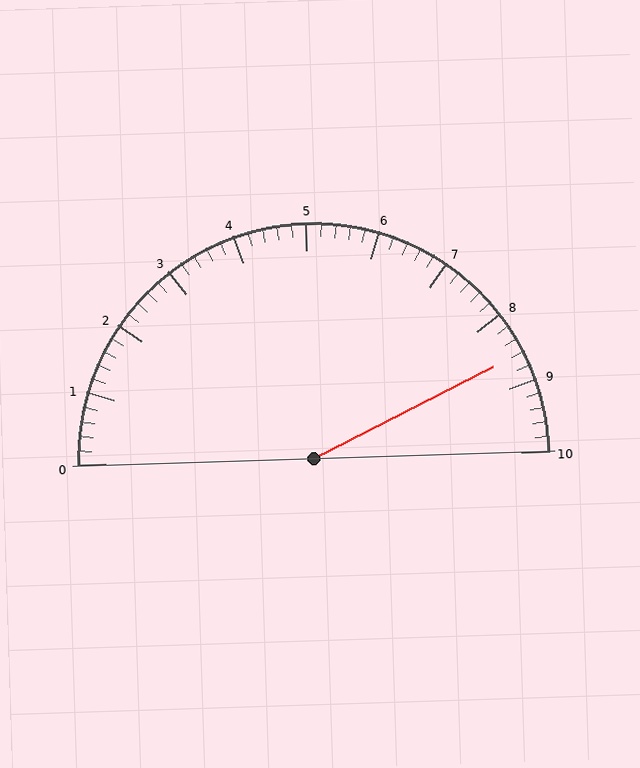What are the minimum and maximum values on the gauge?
The gauge ranges from 0 to 10.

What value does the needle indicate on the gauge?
The needle indicates approximately 8.6.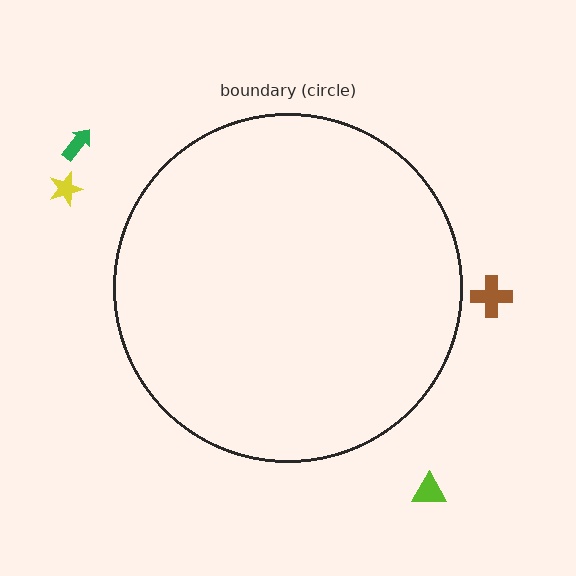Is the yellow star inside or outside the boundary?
Outside.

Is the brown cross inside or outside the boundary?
Outside.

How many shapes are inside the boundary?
0 inside, 4 outside.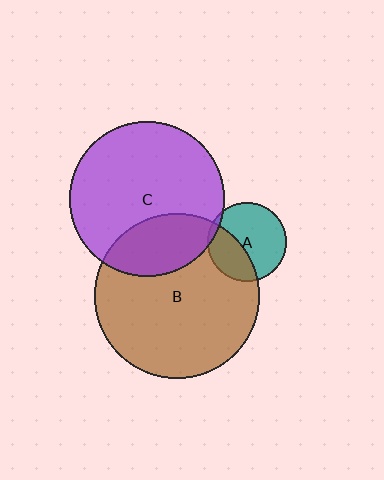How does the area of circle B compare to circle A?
Approximately 4.4 times.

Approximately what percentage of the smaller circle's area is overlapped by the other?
Approximately 5%.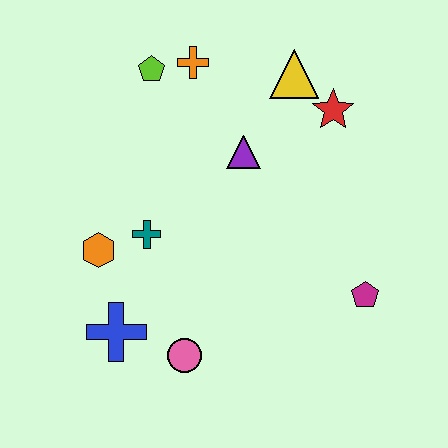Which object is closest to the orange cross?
The lime pentagon is closest to the orange cross.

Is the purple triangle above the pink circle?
Yes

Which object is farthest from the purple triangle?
The blue cross is farthest from the purple triangle.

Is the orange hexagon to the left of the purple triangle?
Yes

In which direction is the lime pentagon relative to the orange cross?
The lime pentagon is to the left of the orange cross.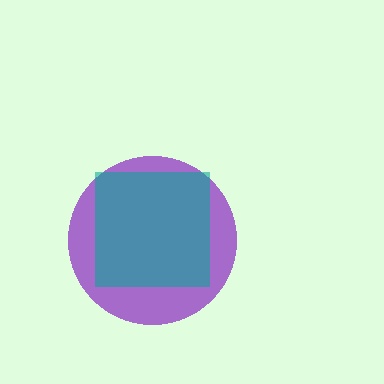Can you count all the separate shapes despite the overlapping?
Yes, there are 2 separate shapes.